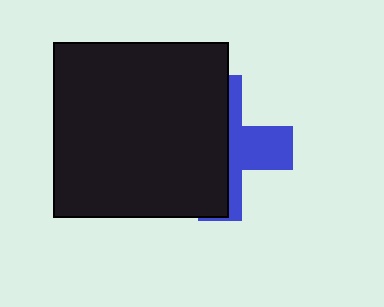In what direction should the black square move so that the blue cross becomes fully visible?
The black square should move left. That is the shortest direction to clear the overlap and leave the blue cross fully visible.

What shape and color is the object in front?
The object in front is a black square.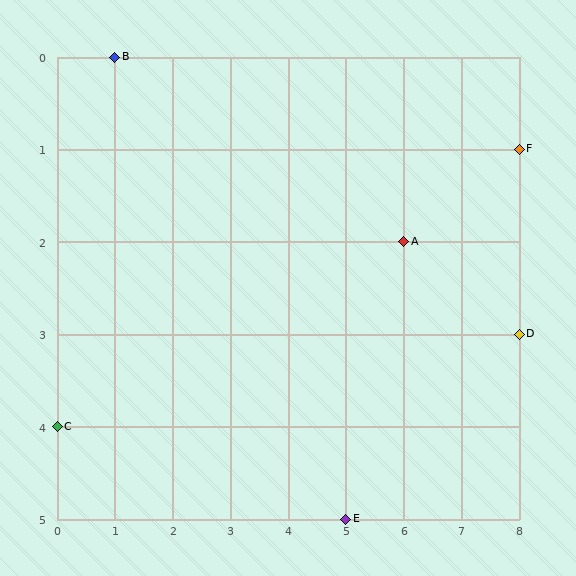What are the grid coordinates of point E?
Point E is at grid coordinates (5, 5).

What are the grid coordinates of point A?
Point A is at grid coordinates (6, 2).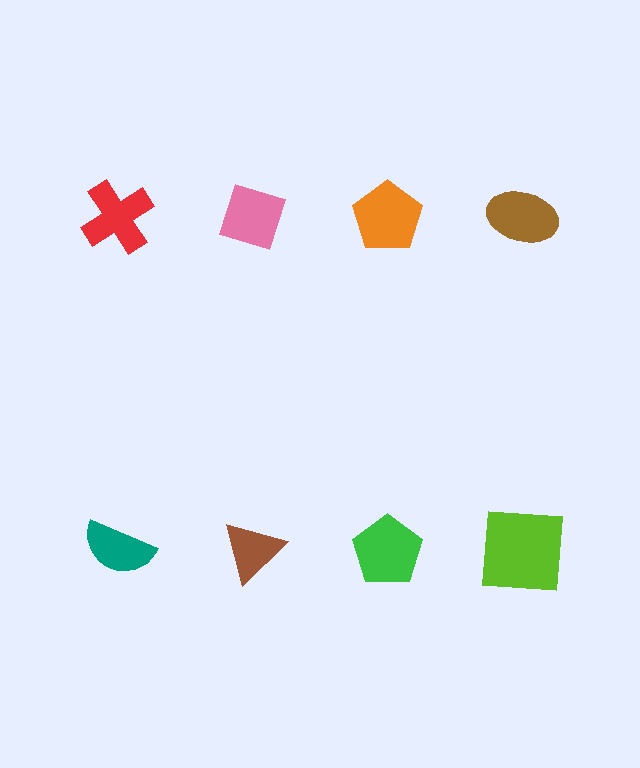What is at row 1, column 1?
A red cross.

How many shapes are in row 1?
4 shapes.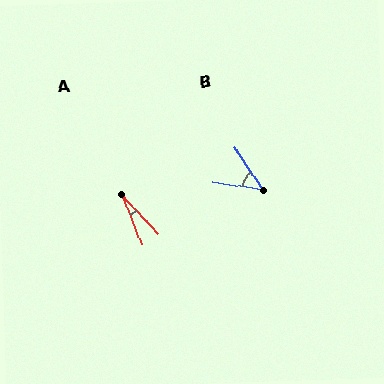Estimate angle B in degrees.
Approximately 48 degrees.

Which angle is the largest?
B, at approximately 48 degrees.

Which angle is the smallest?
A, at approximately 22 degrees.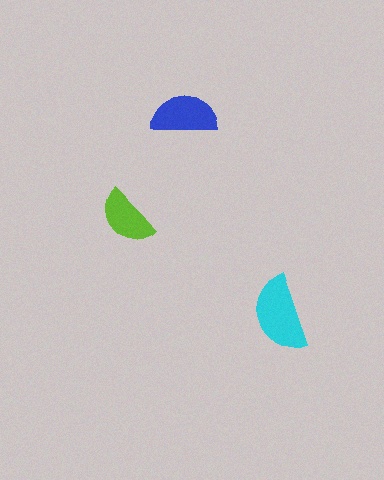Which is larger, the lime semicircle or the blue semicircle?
The blue one.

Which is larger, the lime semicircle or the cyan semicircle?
The cyan one.